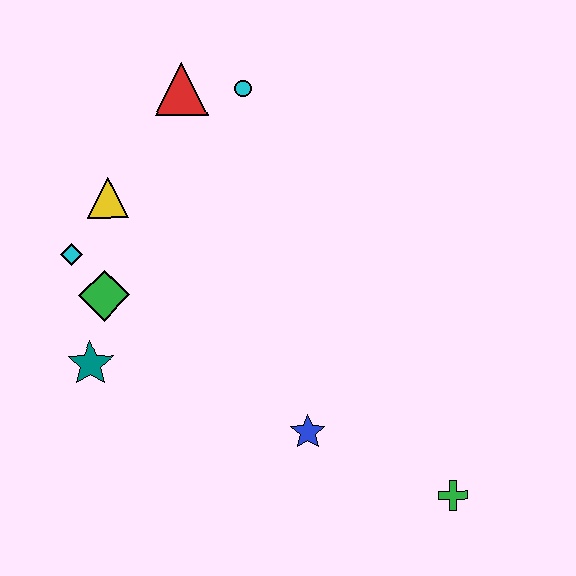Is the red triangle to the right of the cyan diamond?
Yes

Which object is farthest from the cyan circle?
The green cross is farthest from the cyan circle.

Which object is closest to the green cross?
The blue star is closest to the green cross.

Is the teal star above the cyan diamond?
No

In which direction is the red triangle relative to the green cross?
The red triangle is above the green cross.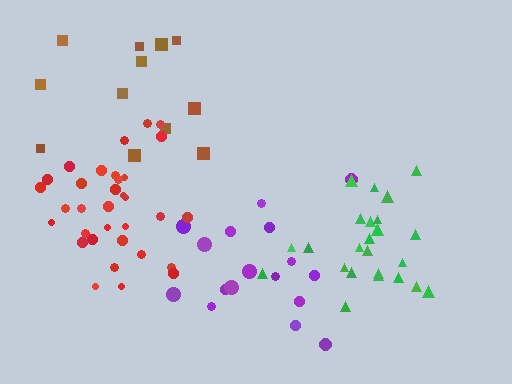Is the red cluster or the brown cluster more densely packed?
Red.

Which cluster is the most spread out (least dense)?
Purple.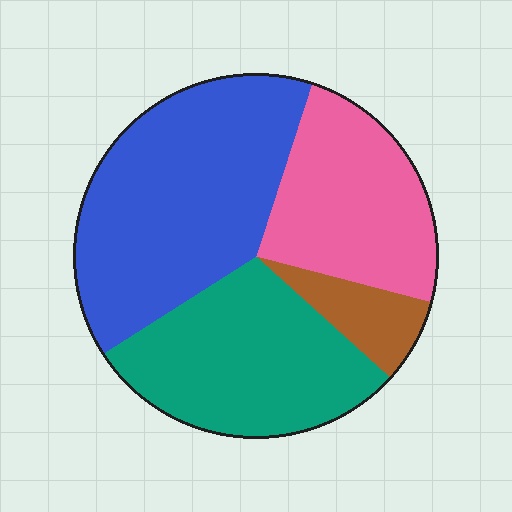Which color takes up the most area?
Blue, at roughly 40%.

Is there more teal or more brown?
Teal.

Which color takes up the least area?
Brown, at roughly 10%.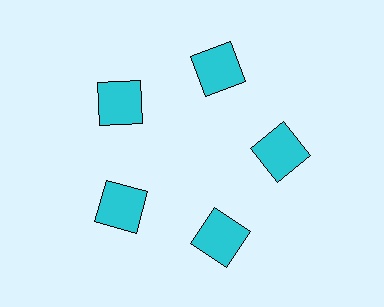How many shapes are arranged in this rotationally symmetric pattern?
There are 5 shapes, arranged in 5 groups of 1.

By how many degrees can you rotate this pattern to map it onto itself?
The pattern maps onto itself every 72 degrees of rotation.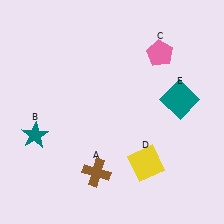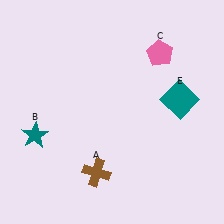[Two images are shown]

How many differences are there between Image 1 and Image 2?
There is 1 difference between the two images.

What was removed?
The yellow square (D) was removed in Image 2.